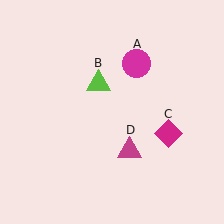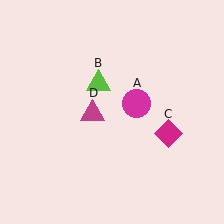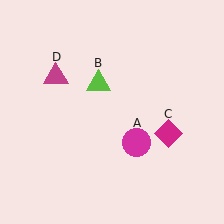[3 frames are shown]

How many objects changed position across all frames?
2 objects changed position: magenta circle (object A), magenta triangle (object D).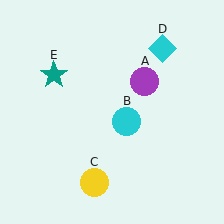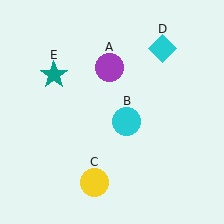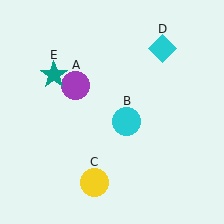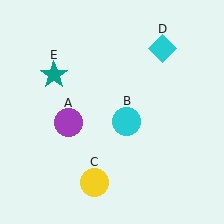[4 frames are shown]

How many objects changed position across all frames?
1 object changed position: purple circle (object A).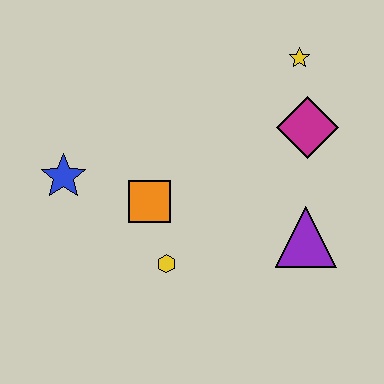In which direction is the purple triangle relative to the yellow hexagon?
The purple triangle is to the right of the yellow hexagon.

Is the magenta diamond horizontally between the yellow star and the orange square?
No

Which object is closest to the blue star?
The orange square is closest to the blue star.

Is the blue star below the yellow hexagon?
No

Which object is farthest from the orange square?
The yellow star is farthest from the orange square.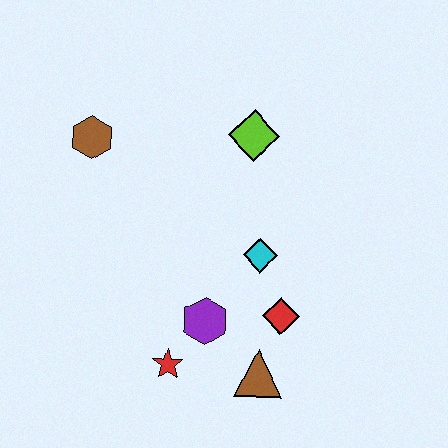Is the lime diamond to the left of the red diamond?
Yes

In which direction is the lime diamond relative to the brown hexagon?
The lime diamond is to the right of the brown hexagon.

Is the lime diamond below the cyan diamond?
No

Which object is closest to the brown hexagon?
The lime diamond is closest to the brown hexagon.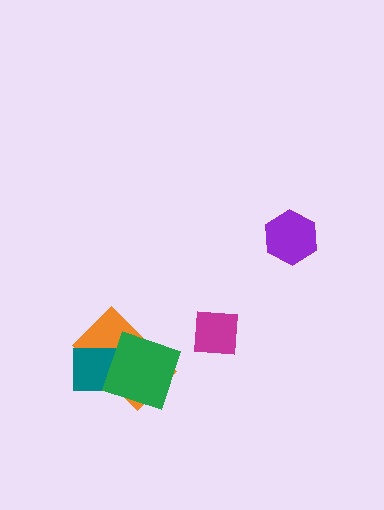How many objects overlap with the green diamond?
2 objects overlap with the green diamond.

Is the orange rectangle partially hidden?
Yes, it is partially covered by another shape.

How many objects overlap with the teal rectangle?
2 objects overlap with the teal rectangle.